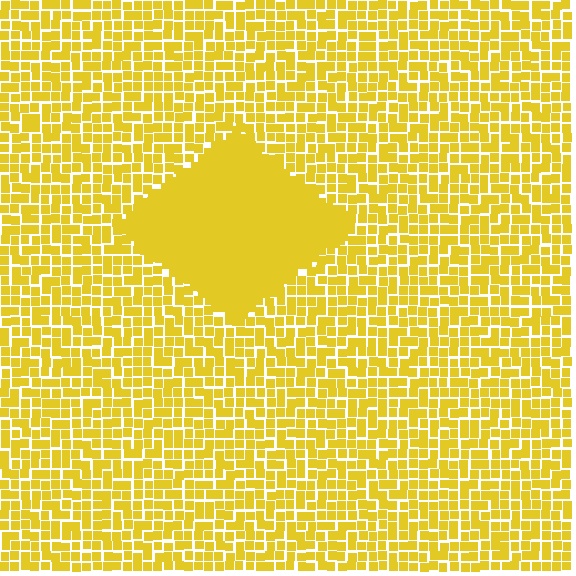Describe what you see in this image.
The image contains small yellow elements arranged at two different densities. A diamond-shaped region is visible where the elements are more densely packed than the surrounding area.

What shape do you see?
I see a diamond.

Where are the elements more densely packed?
The elements are more densely packed inside the diamond boundary.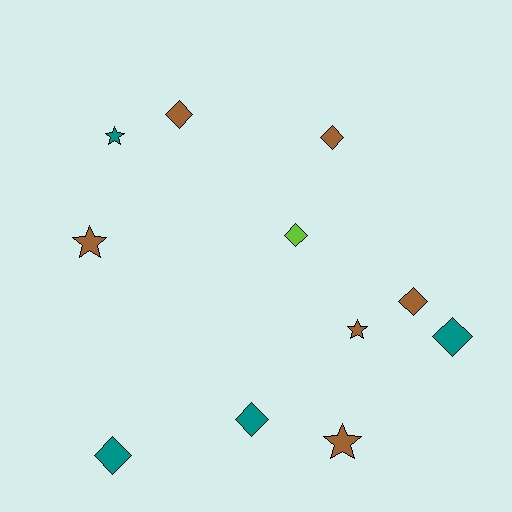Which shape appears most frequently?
Diamond, with 7 objects.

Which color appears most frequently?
Brown, with 6 objects.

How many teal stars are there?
There is 1 teal star.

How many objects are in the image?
There are 11 objects.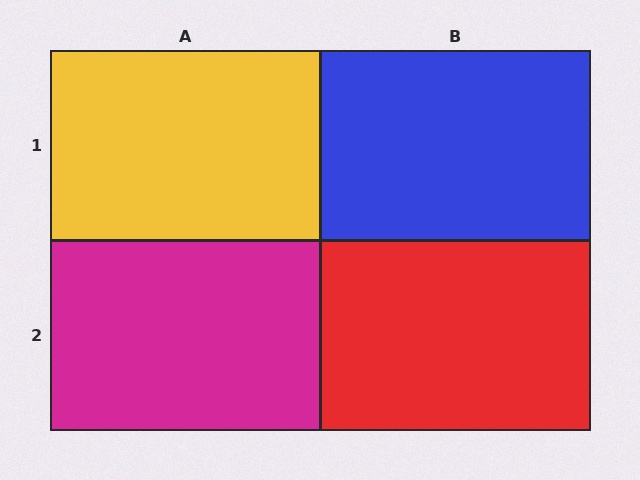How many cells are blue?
1 cell is blue.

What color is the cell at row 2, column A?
Magenta.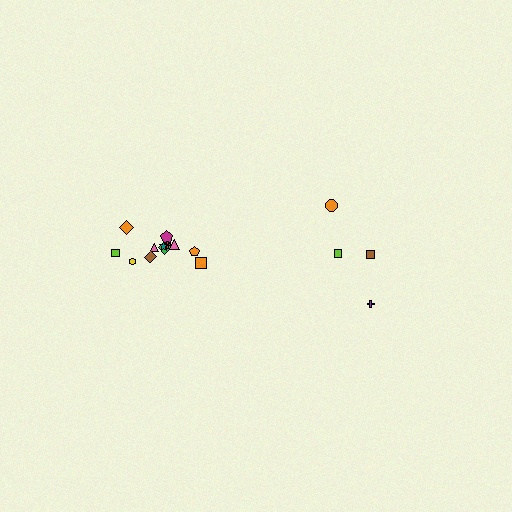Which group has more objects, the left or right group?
The left group.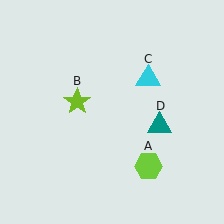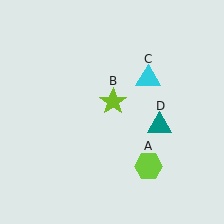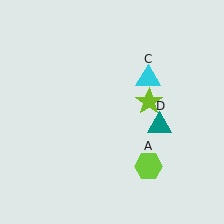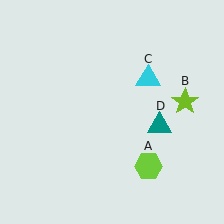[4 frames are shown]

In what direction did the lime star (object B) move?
The lime star (object B) moved right.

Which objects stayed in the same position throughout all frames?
Lime hexagon (object A) and cyan triangle (object C) and teal triangle (object D) remained stationary.